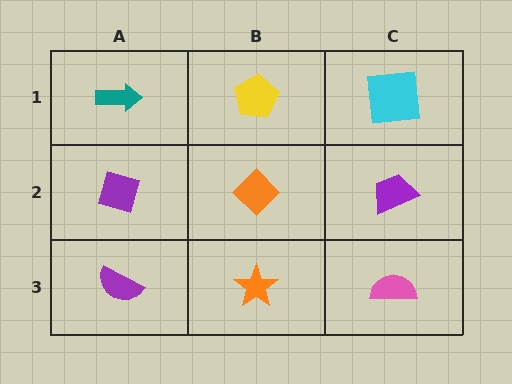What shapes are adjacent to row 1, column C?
A purple trapezoid (row 2, column C), a yellow pentagon (row 1, column B).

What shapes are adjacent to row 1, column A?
A purple diamond (row 2, column A), a yellow pentagon (row 1, column B).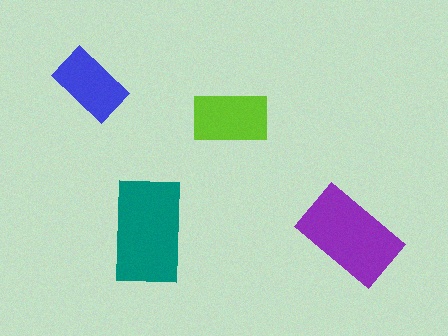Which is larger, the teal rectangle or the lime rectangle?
The teal one.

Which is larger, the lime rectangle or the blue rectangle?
The lime one.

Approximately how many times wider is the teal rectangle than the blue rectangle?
About 1.5 times wider.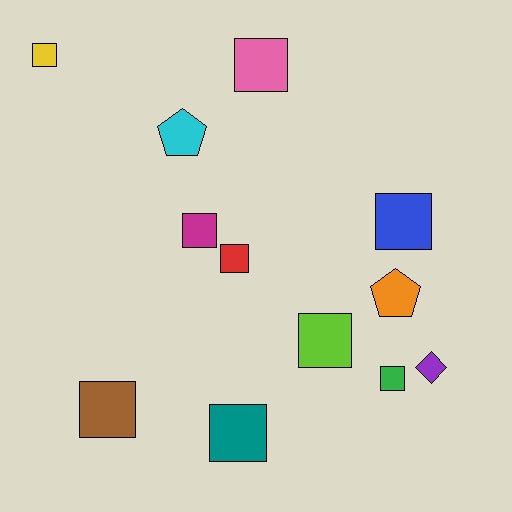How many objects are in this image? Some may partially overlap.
There are 12 objects.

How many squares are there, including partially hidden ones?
There are 9 squares.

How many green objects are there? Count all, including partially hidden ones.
There is 1 green object.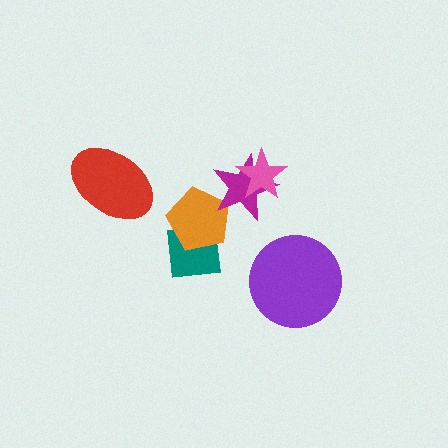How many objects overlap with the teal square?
1 object overlaps with the teal square.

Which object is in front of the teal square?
The orange pentagon is in front of the teal square.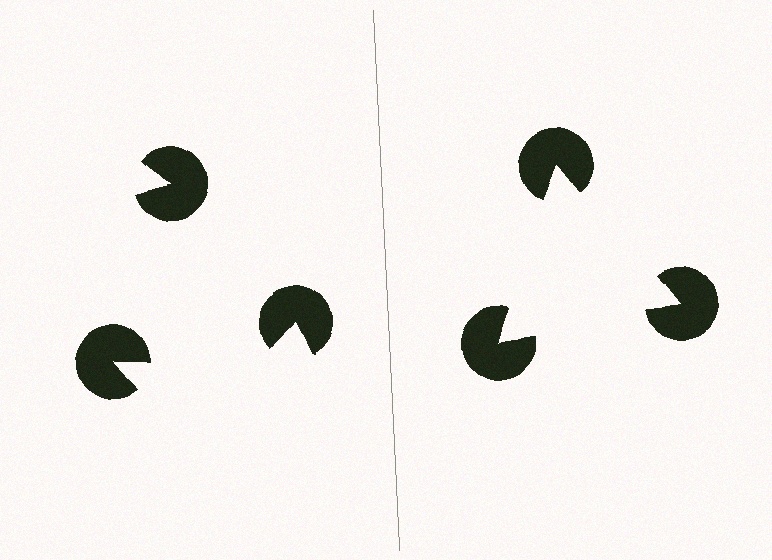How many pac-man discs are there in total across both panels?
6 — 3 on each side.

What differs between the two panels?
The pac-man discs are positioned identically on both sides; only the wedge orientations differ. On the right they align to a triangle; on the left they are misaligned.